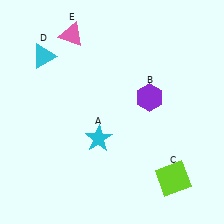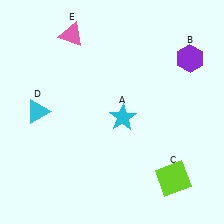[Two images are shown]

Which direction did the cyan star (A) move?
The cyan star (A) moved right.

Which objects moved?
The objects that moved are: the cyan star (A), the purple hexagon (B), the cyan triangle (D).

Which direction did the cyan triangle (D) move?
The cyan triangle (D) moved down.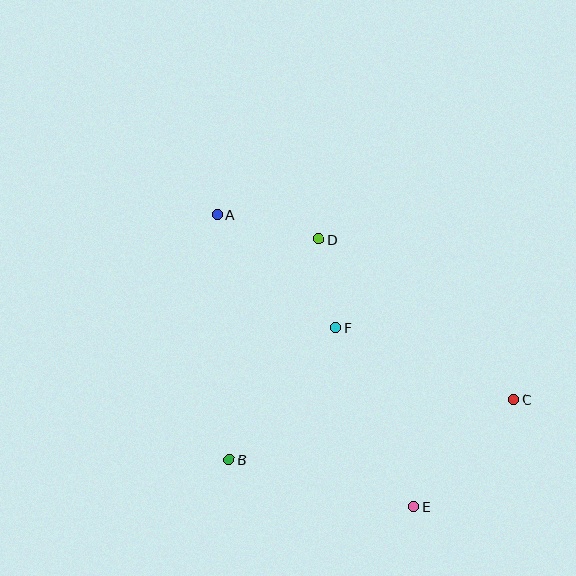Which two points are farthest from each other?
Points A and E are farthest from each other.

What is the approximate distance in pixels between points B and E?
The distance between B and E is approximately 190 pixels.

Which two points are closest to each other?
Points D and F are closest to each other.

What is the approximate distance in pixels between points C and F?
The distance between C and F is approximately 192 pixels.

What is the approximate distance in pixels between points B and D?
The distance between B and D is approximately 238 pixels.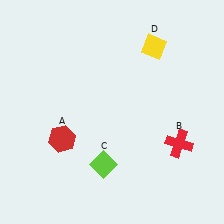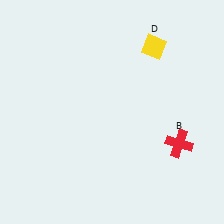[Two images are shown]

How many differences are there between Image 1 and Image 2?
There are 2 differences between the two images.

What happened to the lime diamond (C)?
The lime diamond (C) was removed in Image 2. It was in the bottom-left area of Image 1.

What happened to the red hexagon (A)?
The red hexagon (A) was removed in Image 2. It was in the bottom-left area of Image 1.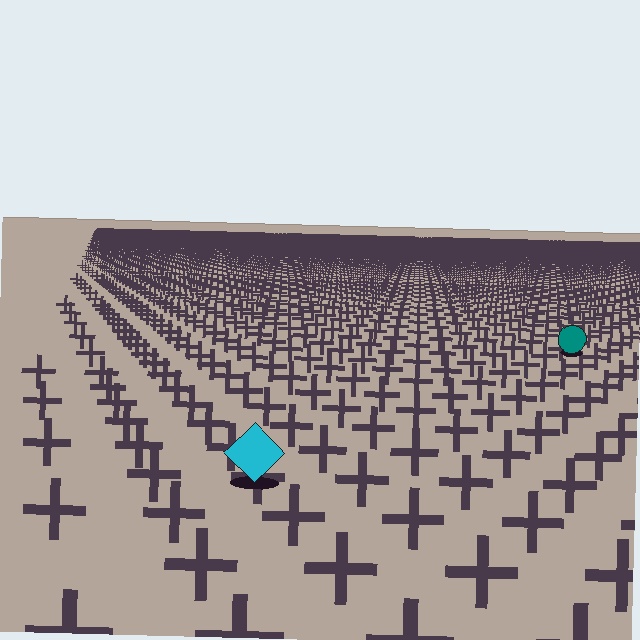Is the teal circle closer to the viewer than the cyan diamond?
No. The cyan diamond is closer — you can tell from the texture gradient: the ground texture is coarser near it.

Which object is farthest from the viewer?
The teal circle is farthest from the viewer. It appears smaller and the ground texture around it is denser.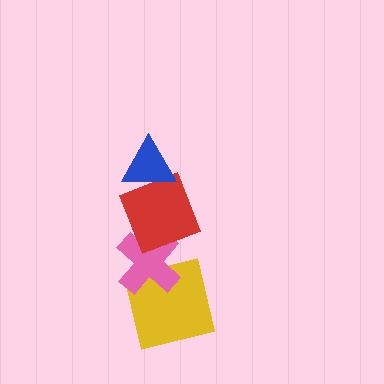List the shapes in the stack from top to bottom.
From top to bottom: the blue triangle, the red square, the pink cross, the yellow square.